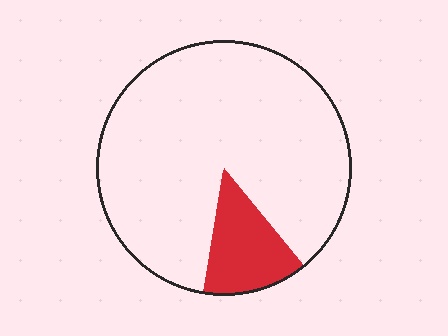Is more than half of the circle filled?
No.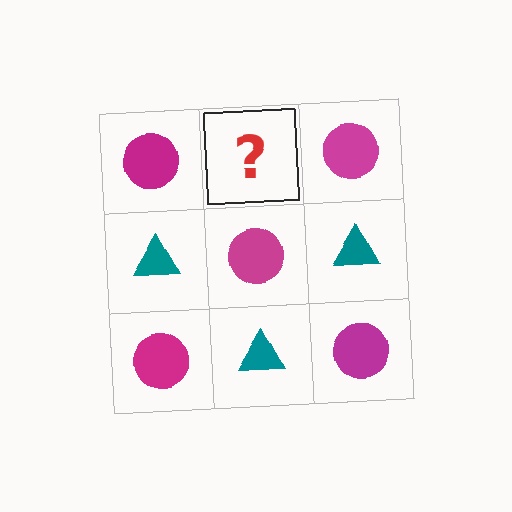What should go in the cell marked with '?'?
The missing cell should contain a teal triangle.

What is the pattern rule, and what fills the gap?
The rule is that it alternates magenta circle and teal triangle in a checkerboard pattern. The gap should be filled with a teal triangle.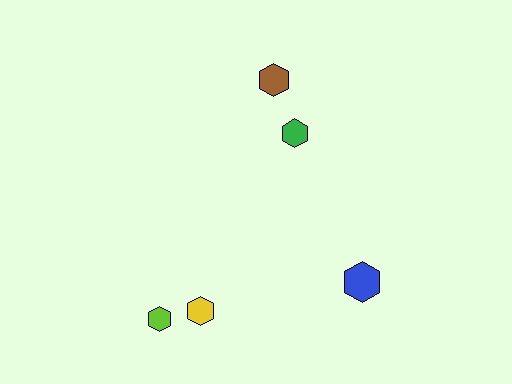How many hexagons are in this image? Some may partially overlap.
There are 5 hexagons.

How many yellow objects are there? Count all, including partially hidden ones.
There is 1 yellow object.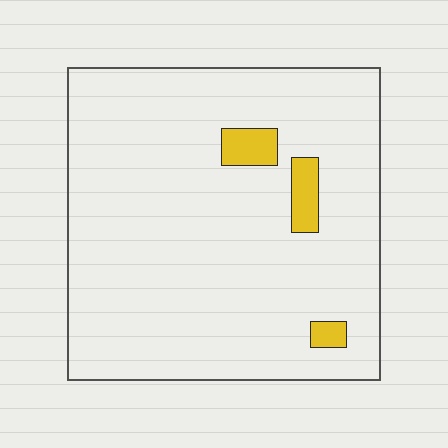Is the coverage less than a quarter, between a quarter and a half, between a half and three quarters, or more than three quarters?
Less than a quarter.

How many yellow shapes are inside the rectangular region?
3.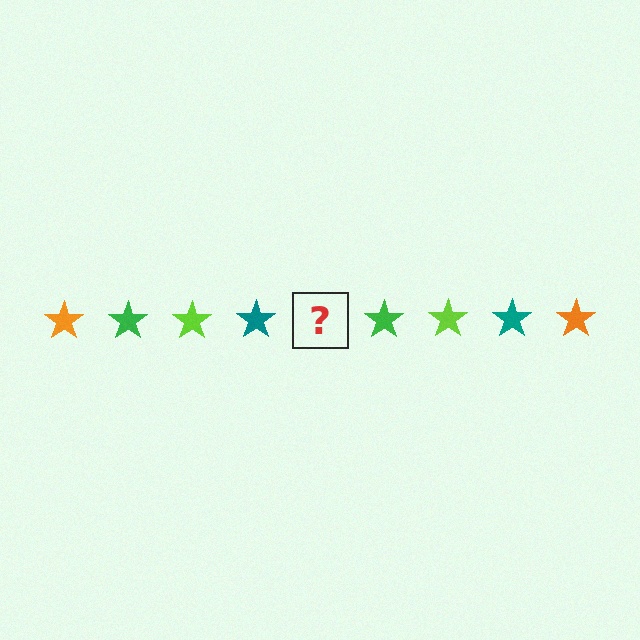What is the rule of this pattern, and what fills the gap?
The rule is that the pattern cycles through orange, green, lime, teal stars. The gap should be filled with an orange star.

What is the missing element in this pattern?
The missing element is an orange star.